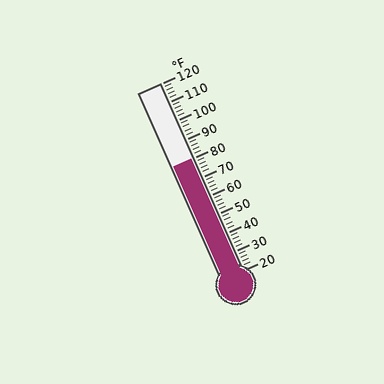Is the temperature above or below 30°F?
The temperature is above 30°F.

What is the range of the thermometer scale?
The thermometer scale ranges from 20°F to 120°F.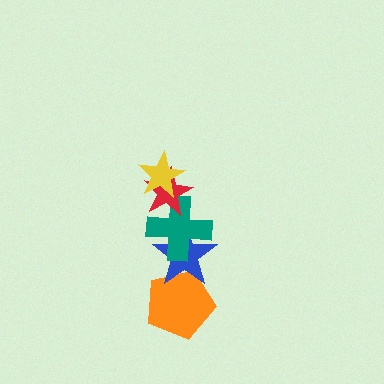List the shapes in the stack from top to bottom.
From top to bottom: the yellow star, the red star, the teal cross, the blue star, the orange pentagon.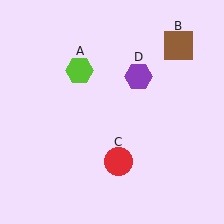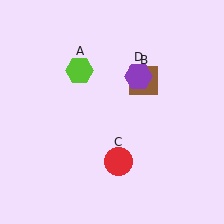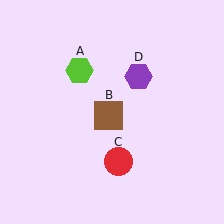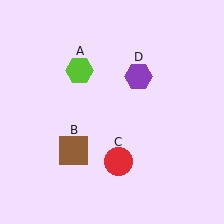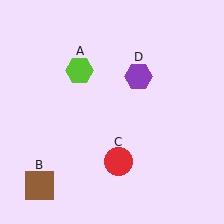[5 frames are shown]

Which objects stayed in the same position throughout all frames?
Lime hexagon (object A) and red circle (object C) and purple hexagon (object D) remained stationary.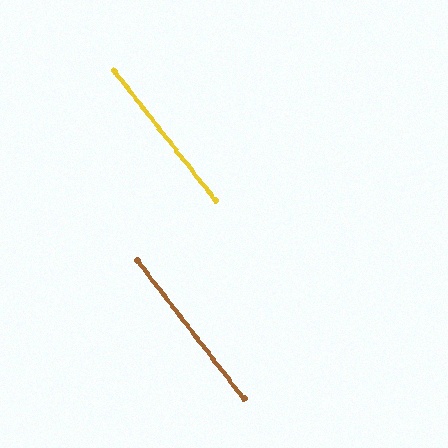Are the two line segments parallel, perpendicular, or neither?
Parallel — their directions differ by only 0.4°.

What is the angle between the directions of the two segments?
Approximately 0 degrees.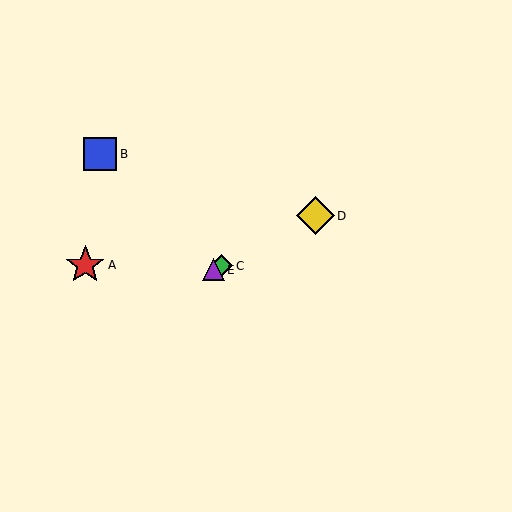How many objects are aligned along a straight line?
3 objects (C, D, E) are aligned along a straight line.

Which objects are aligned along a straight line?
Objects C, D, E are aligned along a straight line.